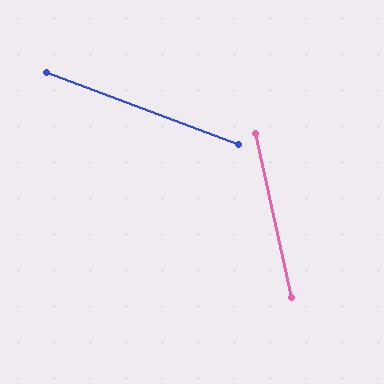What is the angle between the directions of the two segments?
Approximately 57 degrees.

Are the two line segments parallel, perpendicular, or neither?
Neither parallel nor perpendicular — they differ by about 57°.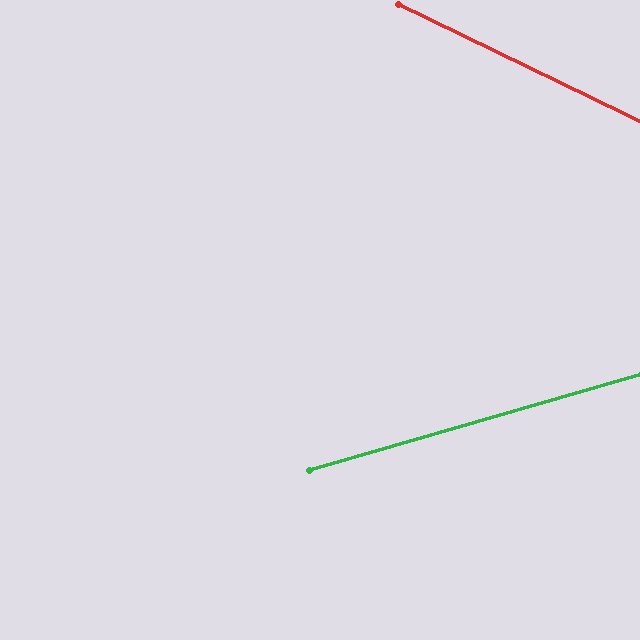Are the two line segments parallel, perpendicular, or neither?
Neither parallel nor perpendicular — they differ by about 42°.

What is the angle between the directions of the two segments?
Approximately 42 degrees.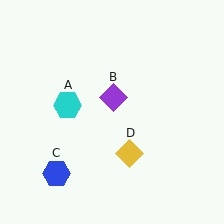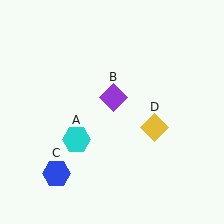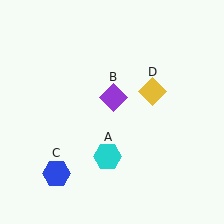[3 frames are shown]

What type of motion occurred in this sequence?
The cyan hexagon (object A), yellow diamond (object D) rotated counterclockwise around the center of the scene.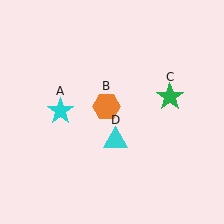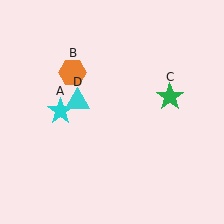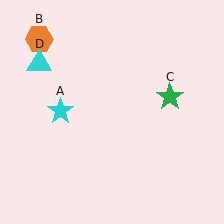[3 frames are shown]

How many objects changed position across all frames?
2 objects changed position: orange hexagon (object B), cyan triangle (object D).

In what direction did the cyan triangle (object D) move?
The cyan triangle (object D) moved up and to the left.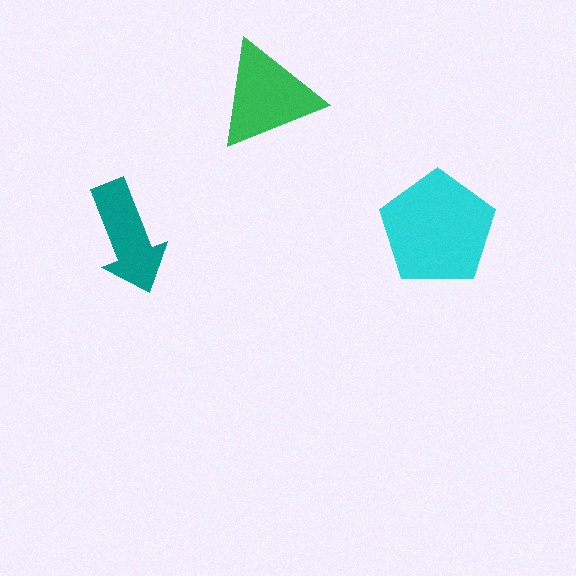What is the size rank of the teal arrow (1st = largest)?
3rd.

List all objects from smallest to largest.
The teal arrow, the green triangle, the cyan pentagon.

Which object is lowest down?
The teal arrow is bottommost.